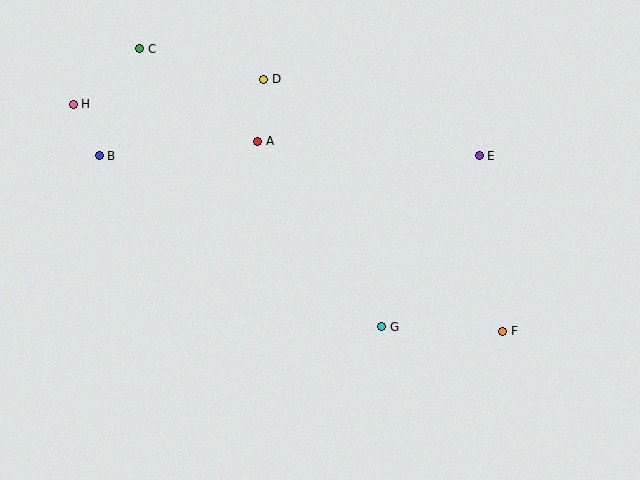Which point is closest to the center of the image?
Point G at (382, 327) is closest to the center.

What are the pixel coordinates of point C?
Point C is at (140, 49).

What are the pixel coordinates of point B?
Point B is at (99, 156).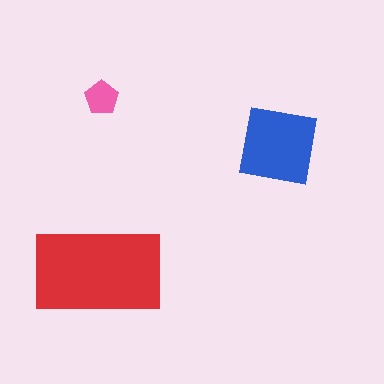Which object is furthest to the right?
The blue square is rightmost.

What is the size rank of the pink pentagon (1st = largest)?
3rd.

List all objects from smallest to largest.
The pink pentagon, the blue square, the red rectangle.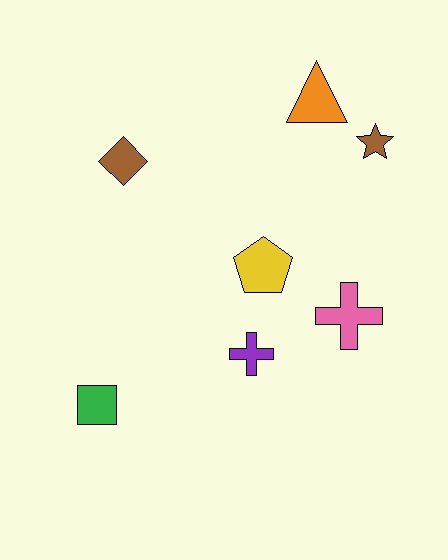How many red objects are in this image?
There are no red objects.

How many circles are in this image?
There are no circles.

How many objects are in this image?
There are 7 objects.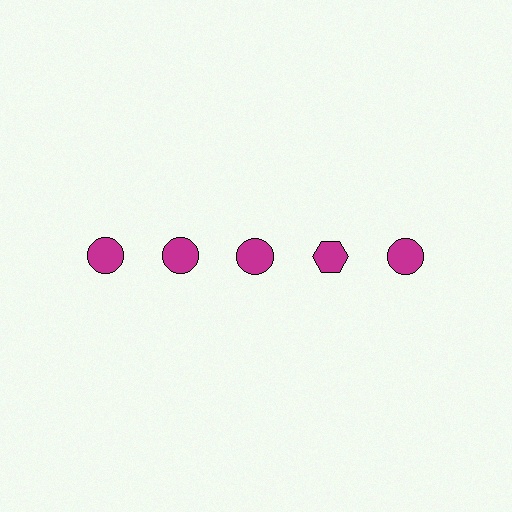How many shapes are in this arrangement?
There are 5 shapes arranged in a grid pattern.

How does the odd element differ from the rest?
It has a different shape: hexagon instead of circle.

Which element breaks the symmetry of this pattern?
The magenta hexagon in the top row, second from right column breaks the symmetry. All other shapes are magenta circles.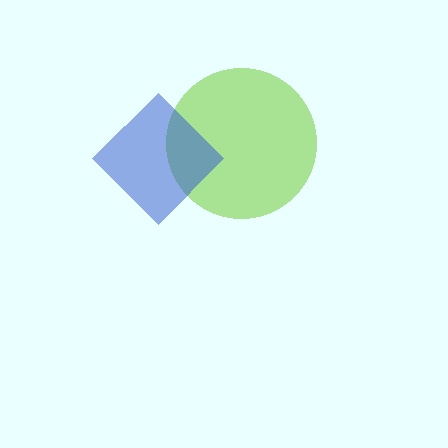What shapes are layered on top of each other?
The layered shapes are: a lime circle, a blue diamond.